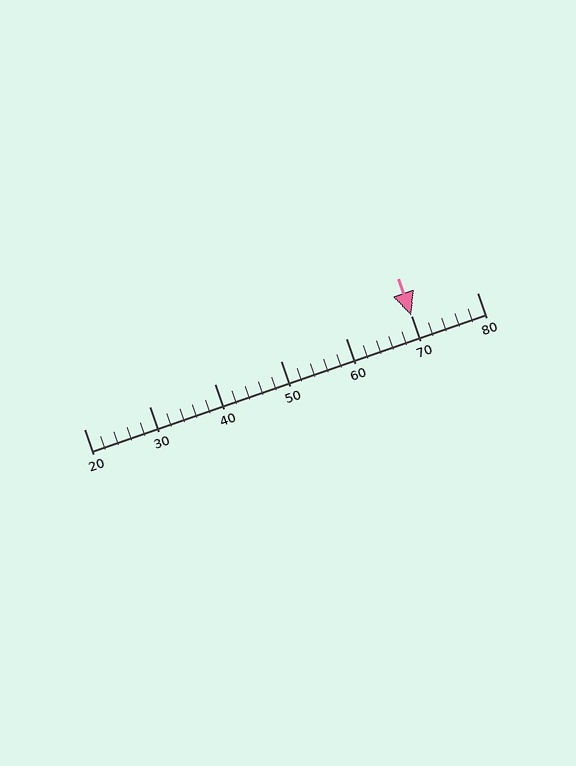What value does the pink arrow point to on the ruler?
The pink arrow points to approximately 70.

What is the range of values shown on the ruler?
The ruler shows values from 20 to 80.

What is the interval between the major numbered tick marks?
The major tick marks are spaced 10 units apart.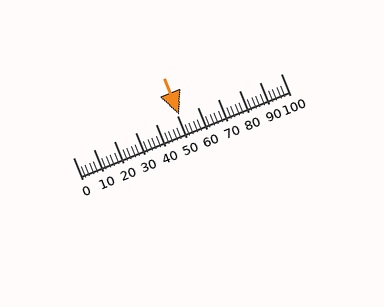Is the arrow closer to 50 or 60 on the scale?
The arrow is closer to 50.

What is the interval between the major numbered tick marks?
The major tick marks are spaced 10 units apart.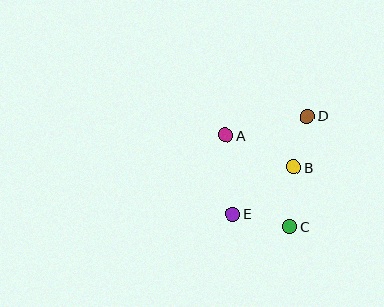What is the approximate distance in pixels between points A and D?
The distance between A and D is approximately 84 pixels.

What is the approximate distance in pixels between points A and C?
The distance between A and C is approximately 111 pixels.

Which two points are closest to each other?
Points B and D are closest to each other.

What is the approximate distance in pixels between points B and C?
The distance between B and C is approximately 59 pixels.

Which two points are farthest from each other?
Points D and E are farthest from each other.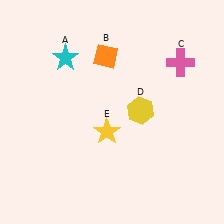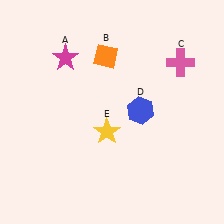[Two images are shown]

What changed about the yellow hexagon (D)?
In Image 1, D is yellow. In Image 2, it changed to blue.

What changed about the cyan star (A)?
In Image 1, A is cyan. In Image 2, it changed to magenta.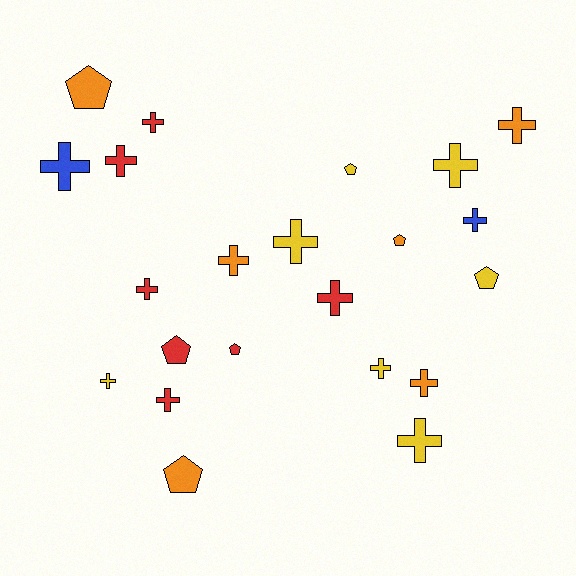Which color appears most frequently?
Yellow, with 7 objects.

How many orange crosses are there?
There are 3 orange crosses.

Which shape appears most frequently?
Cross, with 15 objects.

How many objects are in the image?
There are 22 objects.